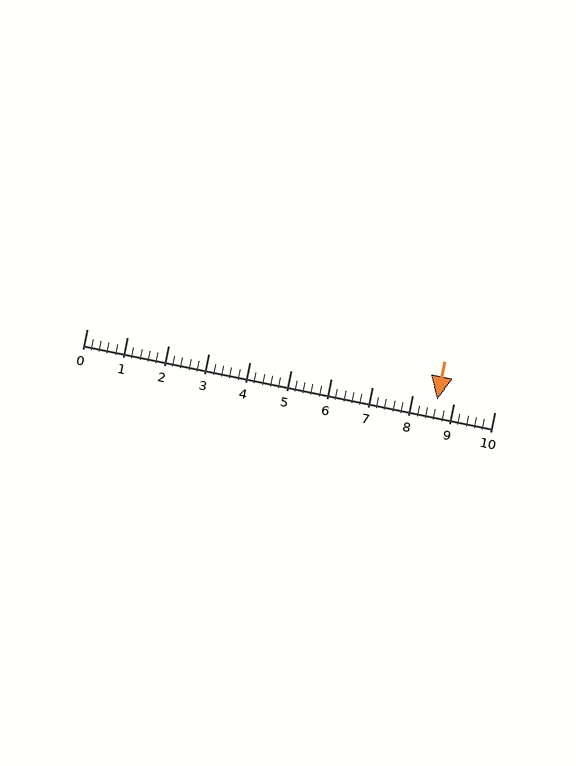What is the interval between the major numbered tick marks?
The major tick marks are spaced 1 units apart.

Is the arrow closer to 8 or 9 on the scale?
The arrow is closer to 9.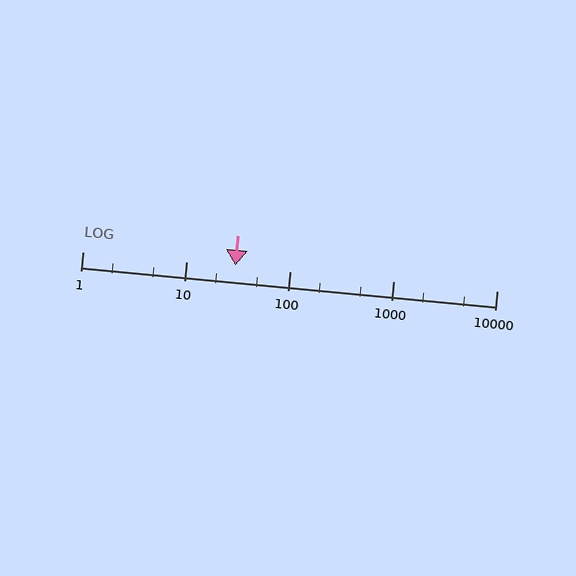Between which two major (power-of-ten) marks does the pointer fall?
The pointer is between 10 and 100.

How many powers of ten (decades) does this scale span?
The scale spans 4 decades, from 1 to 10000.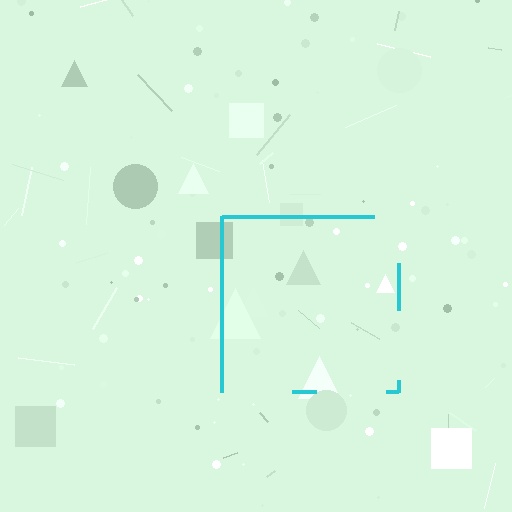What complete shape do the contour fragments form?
The contour fragments form a square.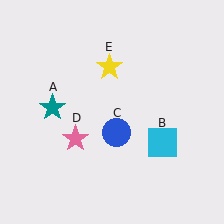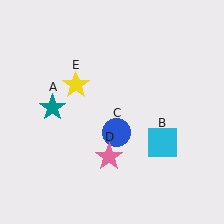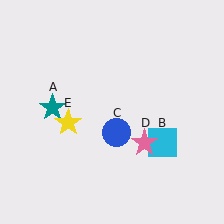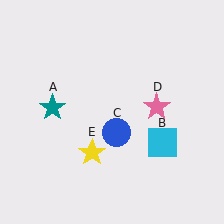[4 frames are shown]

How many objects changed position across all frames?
2 objects changed position: pink star (object D), yellow star (object E).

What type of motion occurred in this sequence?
The pink star (object D), yellow star (object E) rotated counterclockwise around the center of the scene.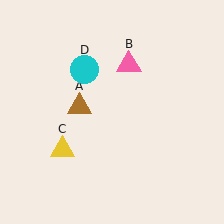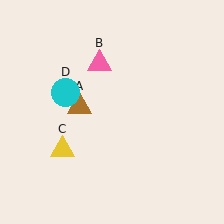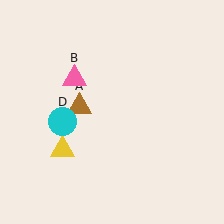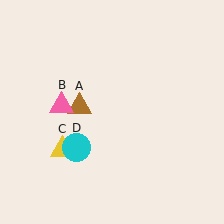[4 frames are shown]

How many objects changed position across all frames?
2 objects changed position: pink triangle (object B), cyan circle (object D).